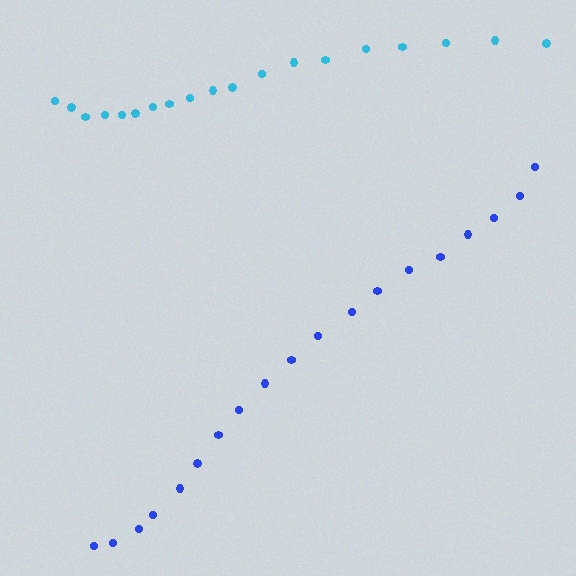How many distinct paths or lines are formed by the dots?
There are 2 distinct paths.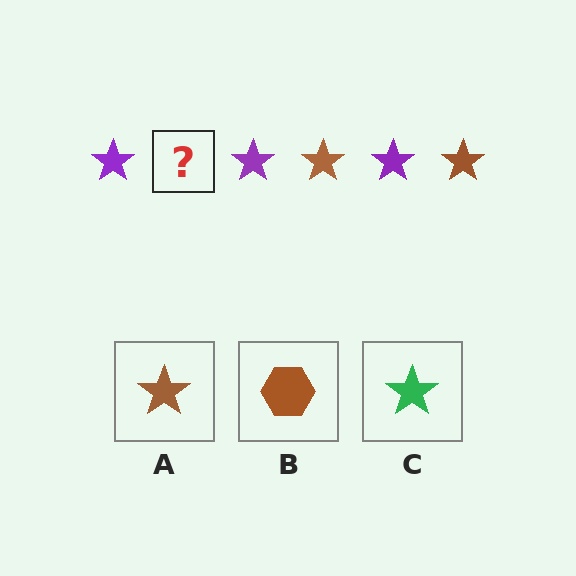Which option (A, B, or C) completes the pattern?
A.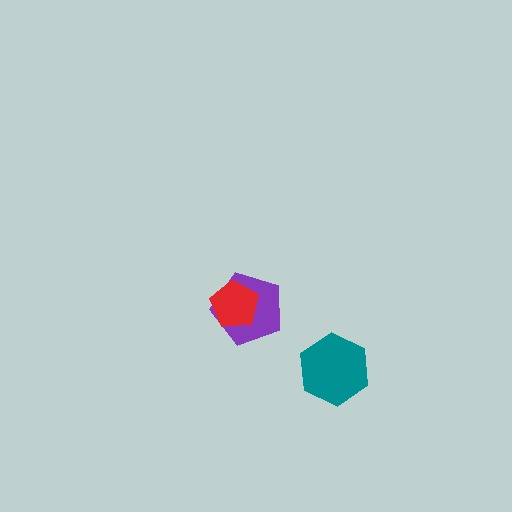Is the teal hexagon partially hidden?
No, no other shape covers it.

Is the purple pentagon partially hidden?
Yes, it is partially covered by another shape.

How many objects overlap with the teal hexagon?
0 objects overlap with the teal hexagon.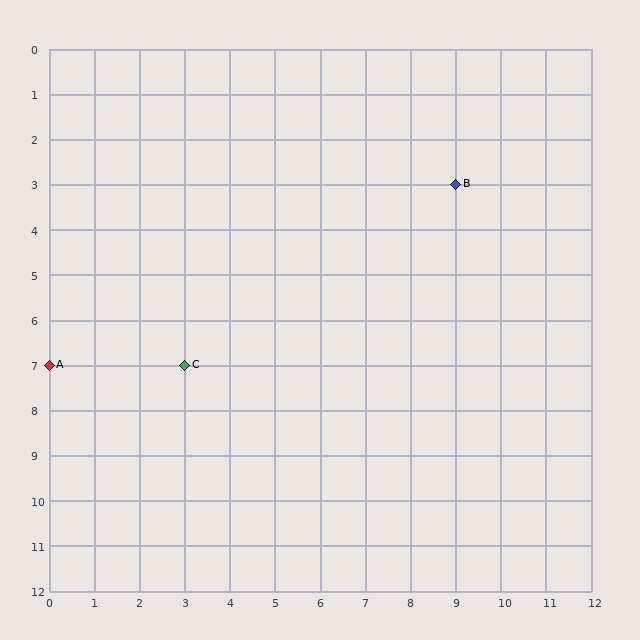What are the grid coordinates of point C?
Point C is at grid coordinates (3, 7).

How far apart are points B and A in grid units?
Points B and A are 9 columns and 4 rows apart (about 9.8 grid units diagonally).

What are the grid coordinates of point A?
Point A is at grid coordinates (0, 7).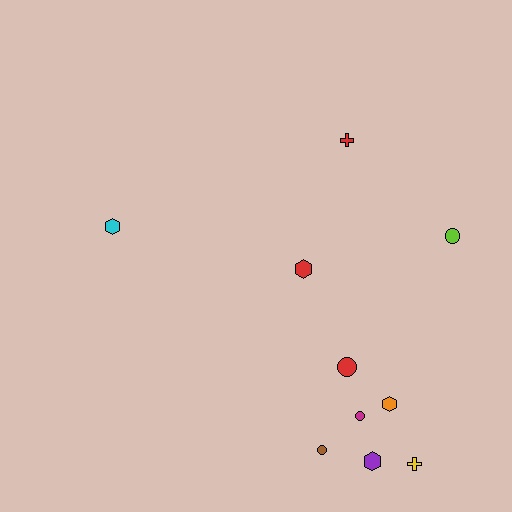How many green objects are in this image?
There are no green objects.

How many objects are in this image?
There are 10 objects.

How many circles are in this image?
There are 4 circles.